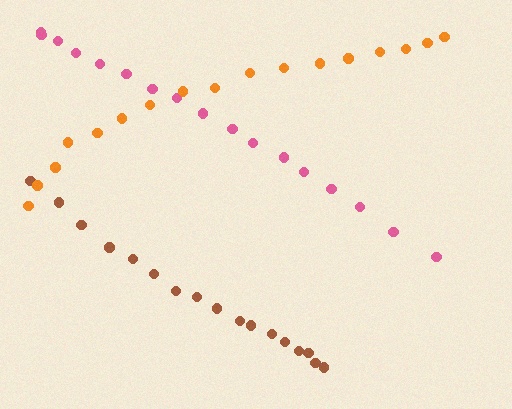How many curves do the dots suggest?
There are 3 distinct paths.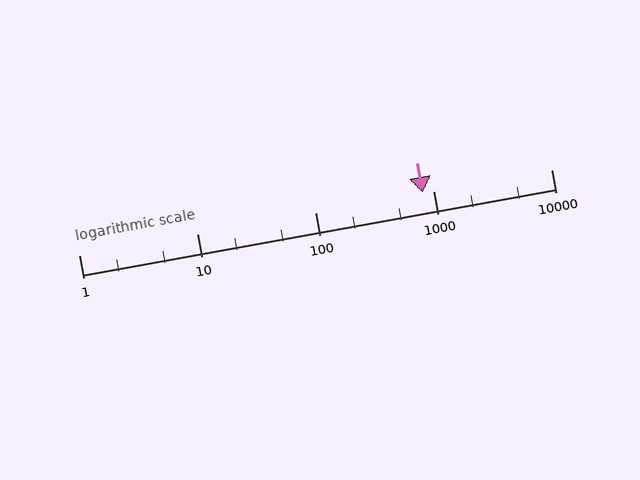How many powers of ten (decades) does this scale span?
The scale spans 4 decades, from 1 to 10000.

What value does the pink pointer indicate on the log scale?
The pointer indicates approximately 820.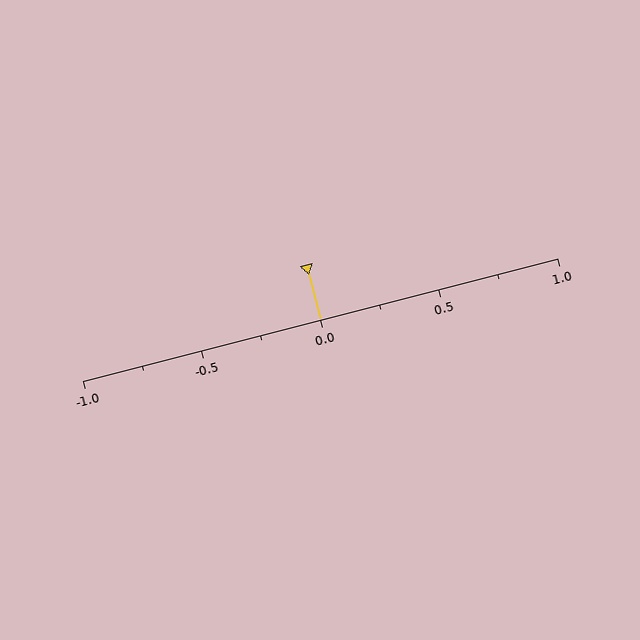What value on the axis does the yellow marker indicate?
The marker indicates approximately 0.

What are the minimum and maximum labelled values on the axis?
The axis runs from -1.0 to 1.0.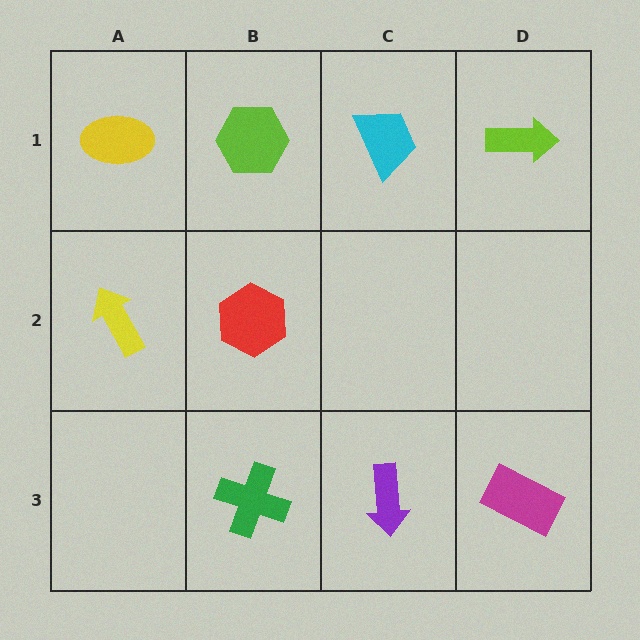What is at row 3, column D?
A magenta rectangle.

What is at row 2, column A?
A yellow arrow.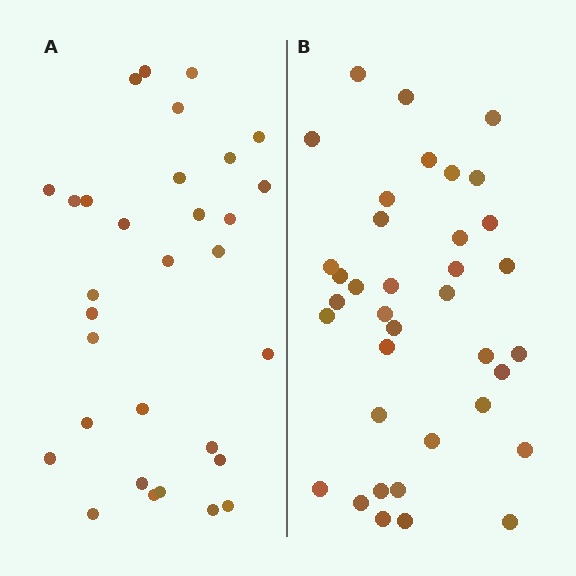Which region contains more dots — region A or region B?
Region B (the right region) has more dots.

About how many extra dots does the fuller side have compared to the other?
Region B has about 6 more dots than region A.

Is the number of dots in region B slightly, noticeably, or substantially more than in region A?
Region B has only slightly more — the two regions are fairly close. The ratio is roughly 1.2 to 1.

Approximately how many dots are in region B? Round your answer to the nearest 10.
About 40 dots. (The exact count is 37, which rounds to 40.)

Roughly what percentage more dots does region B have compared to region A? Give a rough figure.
About 20% more.